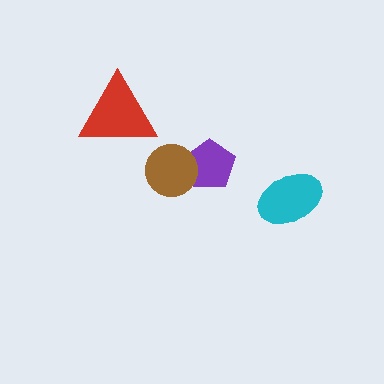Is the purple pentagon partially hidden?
Yes, it is partially covered by another shape.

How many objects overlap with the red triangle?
0 objects overlap with the red triangle.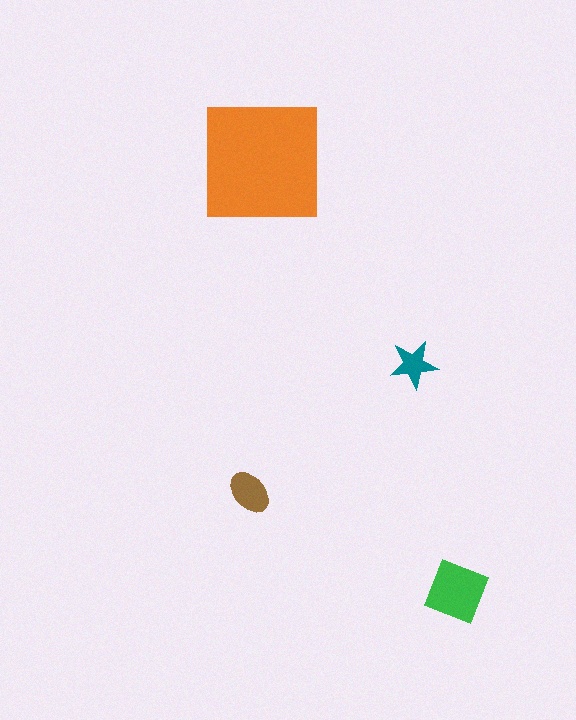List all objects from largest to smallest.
The orange square, the green diamond, the brown ellipse, the teal star.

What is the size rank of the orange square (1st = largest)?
1st.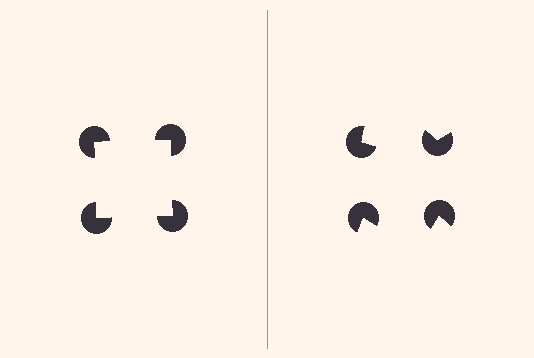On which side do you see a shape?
An illusory square appears on the left side. On the right side the wedge cuts are rotated, so no coherent shape forms.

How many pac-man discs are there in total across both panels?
8 — 4 on each side.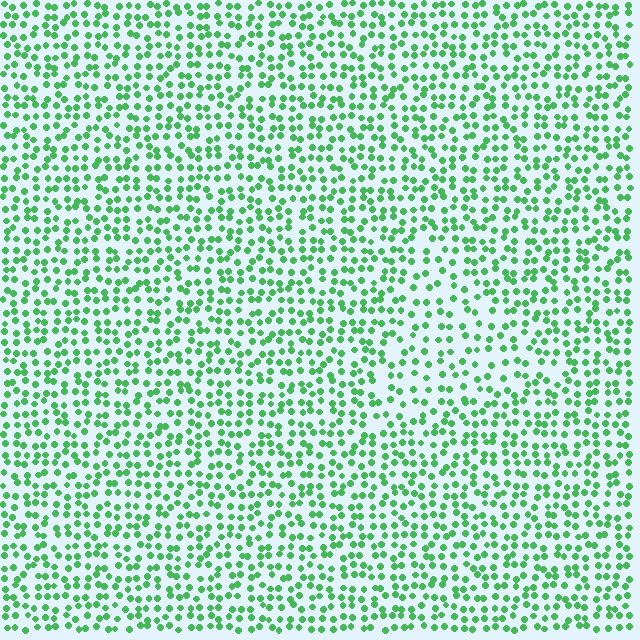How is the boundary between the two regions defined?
The boundary is defined by a change in element density (approximately 1.6x ratio). All elements are the same color, size, and shape.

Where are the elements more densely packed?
The elements are more densely packed outside the triangle boundary.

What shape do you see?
I see a triangle.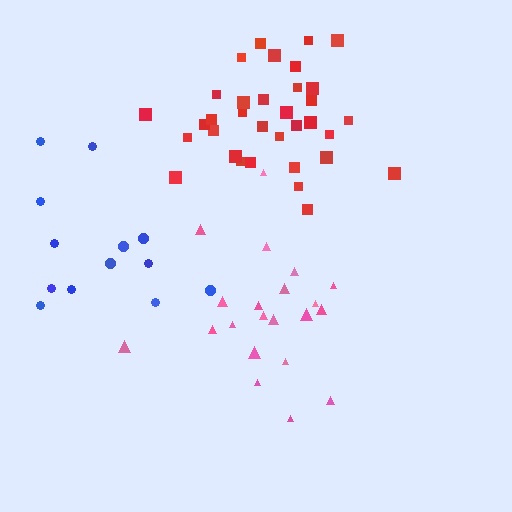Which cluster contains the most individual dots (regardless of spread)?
Red (34).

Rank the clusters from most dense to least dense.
red, pink, blue.